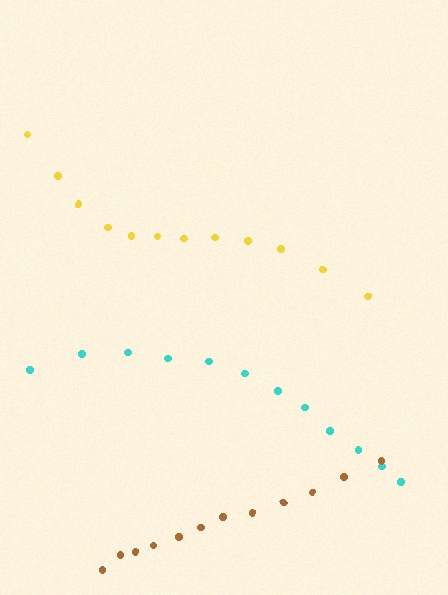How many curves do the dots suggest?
There are 3 distinct paths.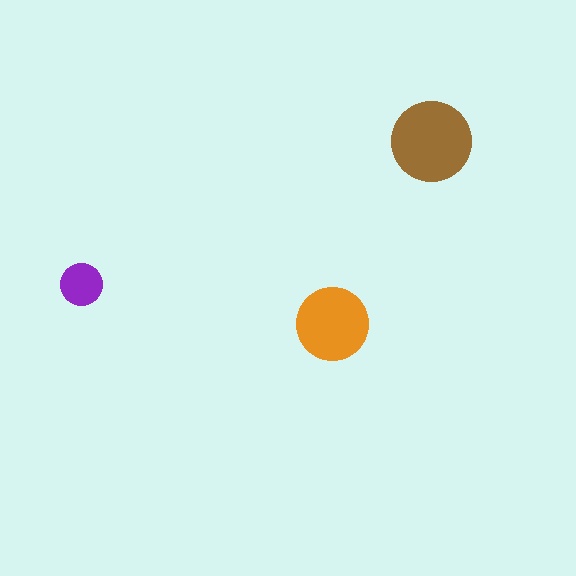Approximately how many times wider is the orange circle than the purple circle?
About 1.5 times wider.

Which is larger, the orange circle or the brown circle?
The brown one.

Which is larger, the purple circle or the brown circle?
The brown one.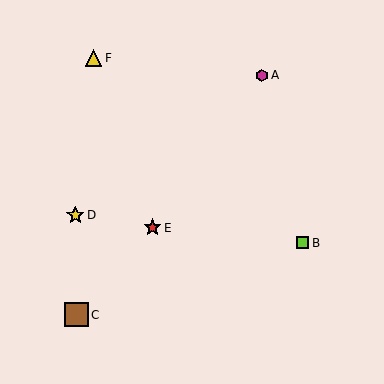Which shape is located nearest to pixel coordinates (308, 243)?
The lime square (labeled B) at (303, 243) is nearest to that location.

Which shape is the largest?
The brown square (labeled C) is the largest.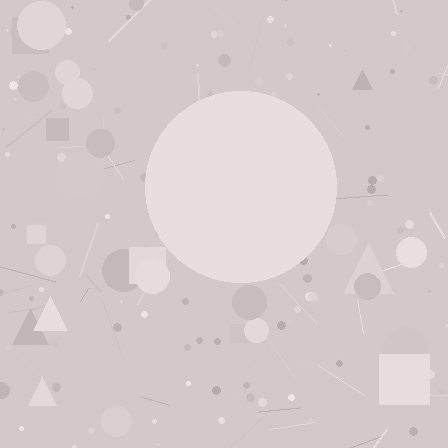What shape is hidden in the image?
A circle is hidden in the image.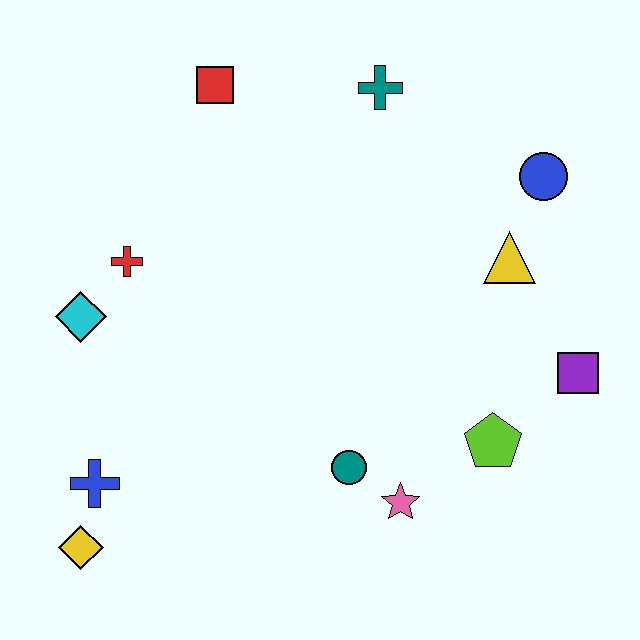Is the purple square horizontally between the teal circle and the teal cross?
No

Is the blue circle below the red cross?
No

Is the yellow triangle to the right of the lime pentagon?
Yes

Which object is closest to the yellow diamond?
The blue cross is closest to the yellow diamond.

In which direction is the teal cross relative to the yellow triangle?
The teal cross is above the yellow triangle.